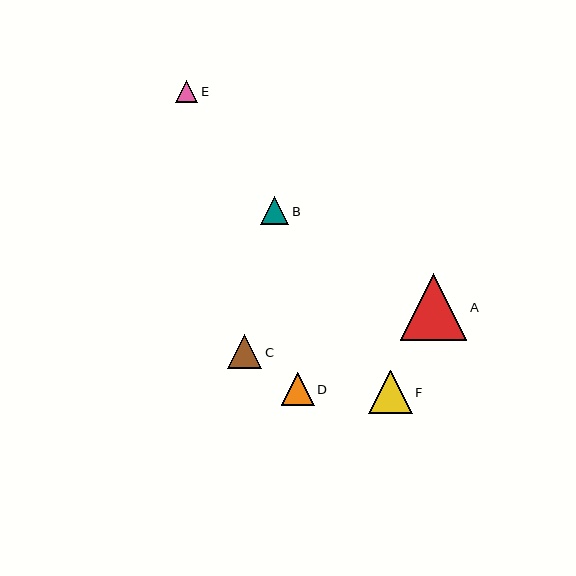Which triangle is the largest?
Triangle A is the largest with a size of approximately 66 pixels.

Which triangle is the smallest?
Triangle E is the smallest with a size of approximately 22 pixels.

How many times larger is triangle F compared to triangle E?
Triangle F is approximately 2.0 times the size of triangle E.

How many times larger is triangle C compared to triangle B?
Triangle C is approximately 1.2 times the size of triangle B.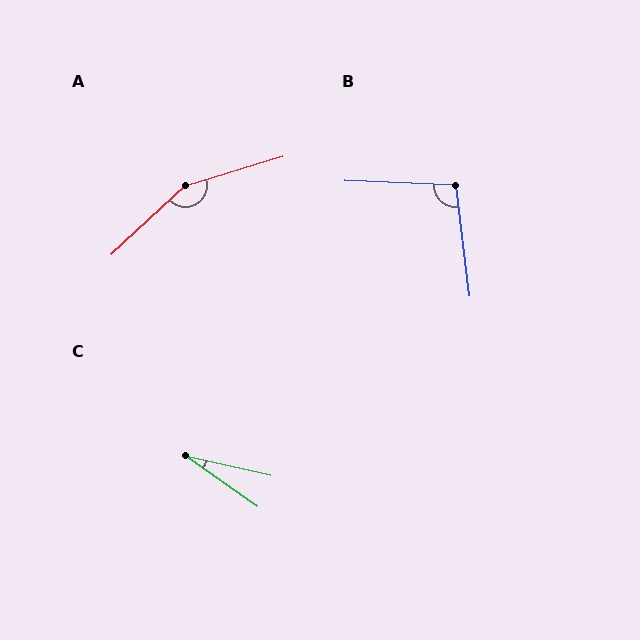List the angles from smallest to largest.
C (22°), B (99°), A (154°).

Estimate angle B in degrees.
Approximately 99 degrees.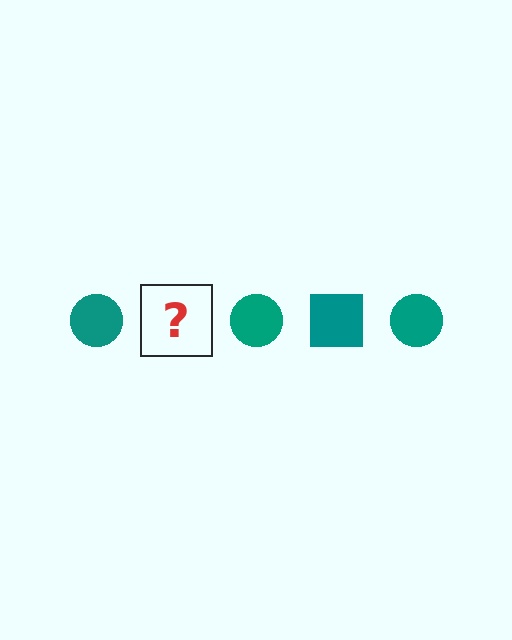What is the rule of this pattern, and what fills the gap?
The rule is that the pattern cycles through circle, square shapes in teal. The gap should be filled with a teal square.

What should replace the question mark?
The question mark should be replaced with a teal square.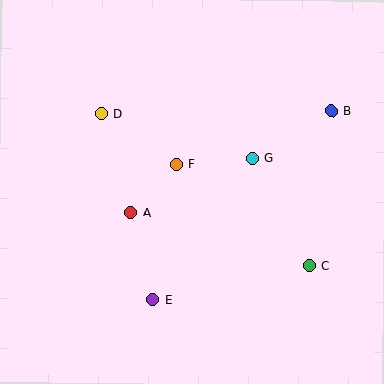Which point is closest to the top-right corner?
Point B is closest to the top-right corner.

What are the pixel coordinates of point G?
Point G is at (253, 158).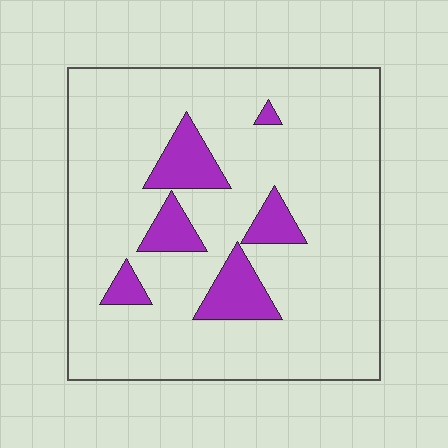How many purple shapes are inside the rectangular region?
6.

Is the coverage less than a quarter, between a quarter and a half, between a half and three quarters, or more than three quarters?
Less than a quarter.